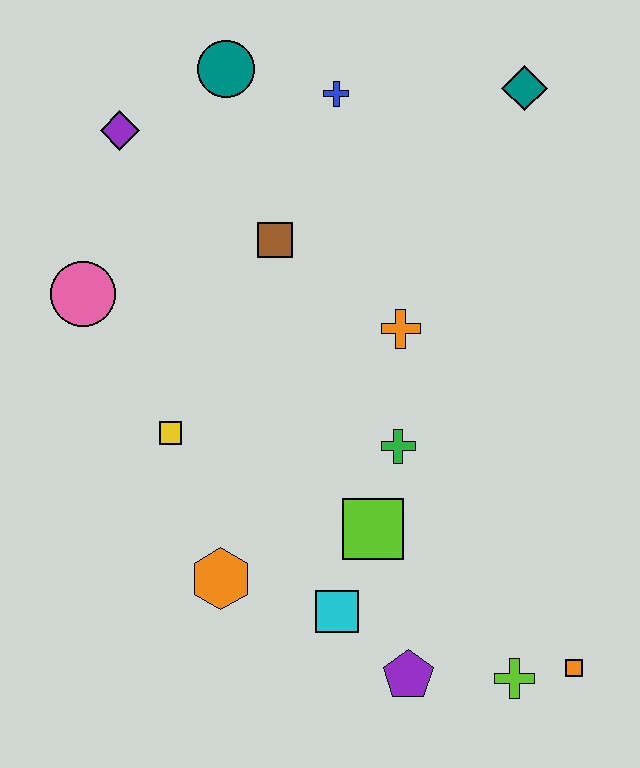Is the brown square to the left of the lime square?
Yes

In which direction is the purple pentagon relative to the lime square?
The purple pentagon is below the lime square.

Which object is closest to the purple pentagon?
The cyan square is closest to the purple pentagon.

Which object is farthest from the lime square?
The teal circle is farthest from the lime square.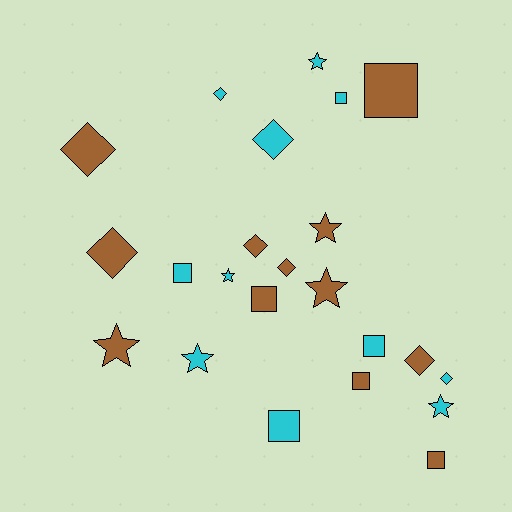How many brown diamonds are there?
There are 5 brown diamonds.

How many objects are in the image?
There are 23 objects.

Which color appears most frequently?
Brown, with 12 objects.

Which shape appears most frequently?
Square, with 8 objects.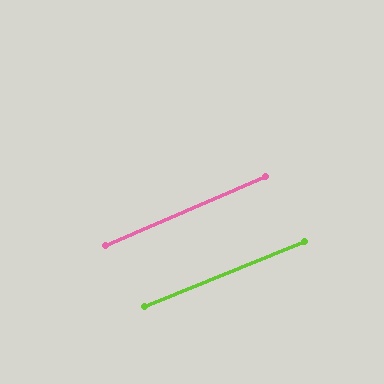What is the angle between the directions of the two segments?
Approximately 1 degree.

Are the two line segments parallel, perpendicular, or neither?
Parallel — their directions differ by only 1.0°.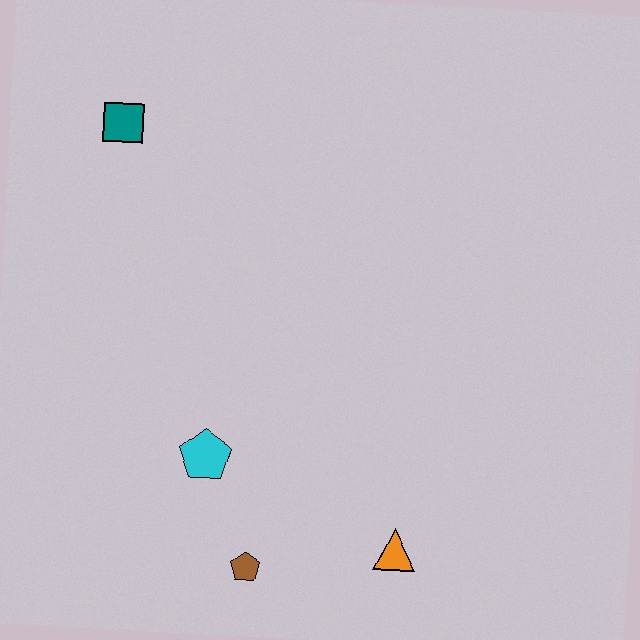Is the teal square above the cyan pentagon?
Yes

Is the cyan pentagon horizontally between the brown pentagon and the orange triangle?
No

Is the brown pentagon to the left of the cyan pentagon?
No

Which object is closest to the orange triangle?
The brown pentagon is closest to the orange triangle.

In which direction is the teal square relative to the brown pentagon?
The teal square is above the brown pentagon.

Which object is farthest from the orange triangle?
The teal square is farthest from the orange triangle.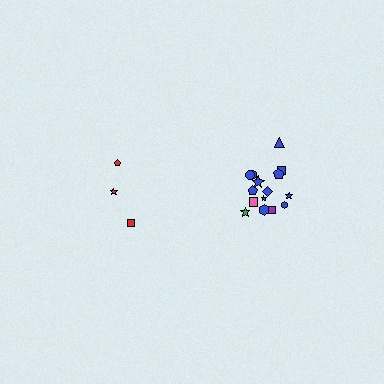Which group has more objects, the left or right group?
The right group.